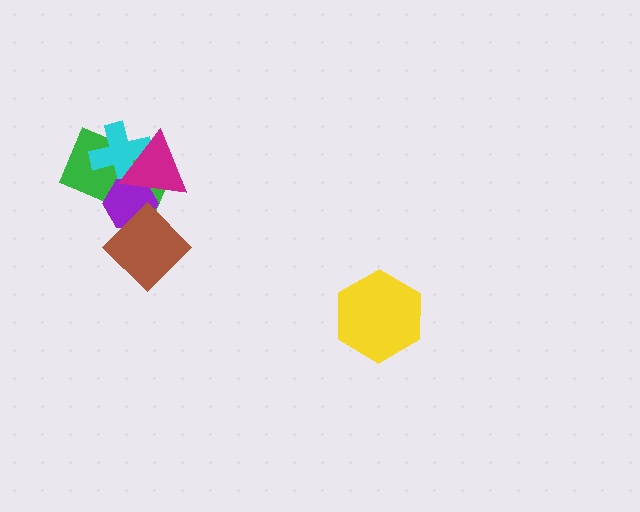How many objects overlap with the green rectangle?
4 objects overlap with the green rectangle.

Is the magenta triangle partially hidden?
No, no other shape covers it.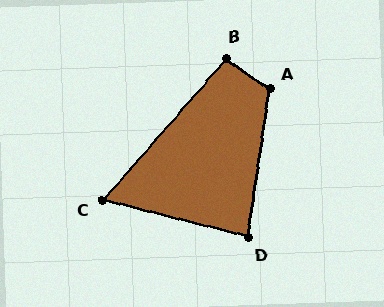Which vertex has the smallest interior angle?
C, at approximately 63 degrees.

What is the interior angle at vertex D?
Approximately 84 degrees (acute).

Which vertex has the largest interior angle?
A, at approximately 117 degrees.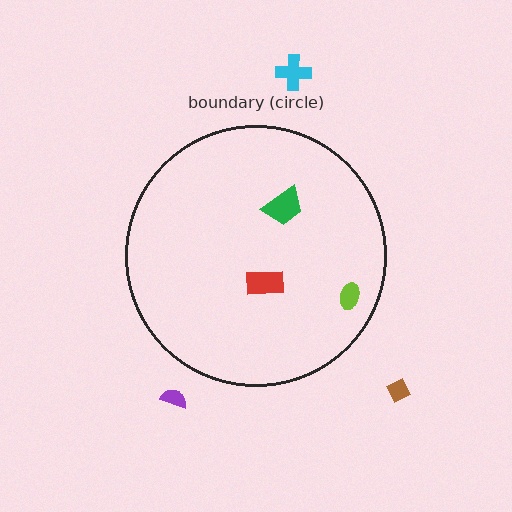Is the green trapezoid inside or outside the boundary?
Inside.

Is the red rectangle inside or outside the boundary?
Inside.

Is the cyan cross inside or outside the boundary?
Outside.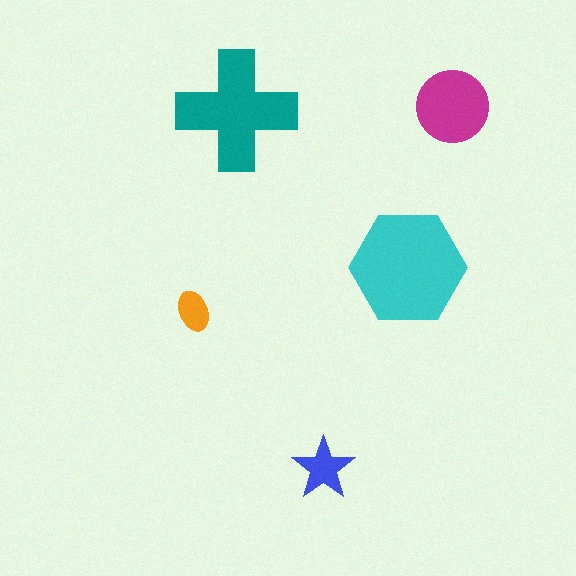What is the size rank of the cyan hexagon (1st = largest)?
1st.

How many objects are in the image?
There are 5 objects in the image.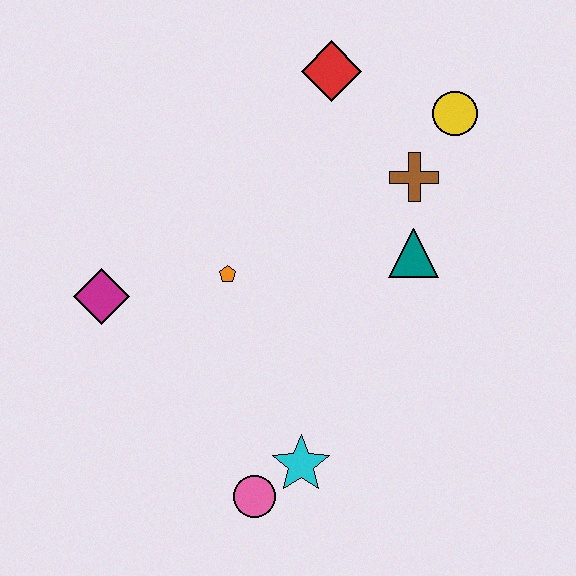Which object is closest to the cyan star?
The pink circle is closest to the cyan star.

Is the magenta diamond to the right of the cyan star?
No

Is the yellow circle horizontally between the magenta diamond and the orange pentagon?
No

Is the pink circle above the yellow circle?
No